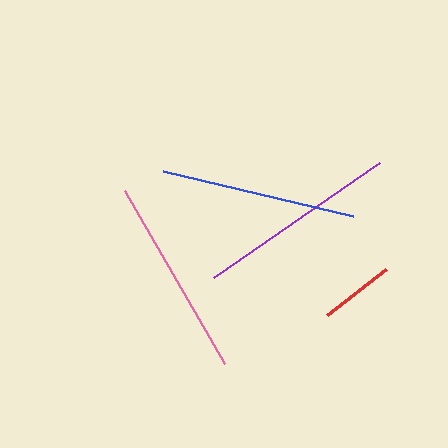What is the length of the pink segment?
The pink segment is approximately 199 pixels long.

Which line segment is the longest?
The purple line is the longest at approximately 202 pixels.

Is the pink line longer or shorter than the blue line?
The pink line is longer than the blue line.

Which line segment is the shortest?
The red line is the shortest at approximately 74 pixels.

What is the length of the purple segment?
The purple segment is approximately 202 pixels long.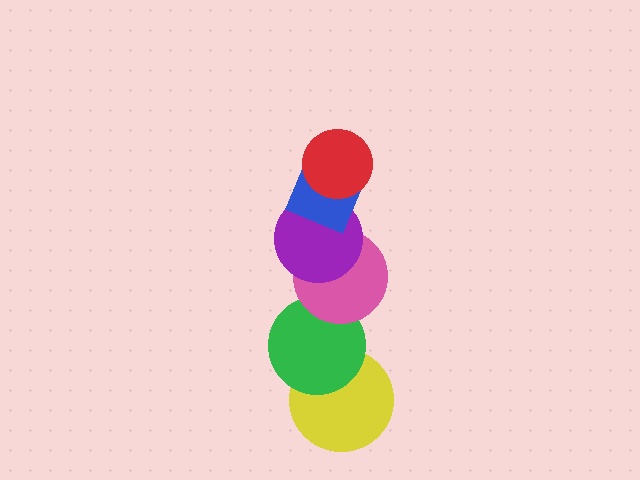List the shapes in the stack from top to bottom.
From top to bottom: the red circle, the blue diamond, the purple circle, the pink circle, the green circle, the yellow circle.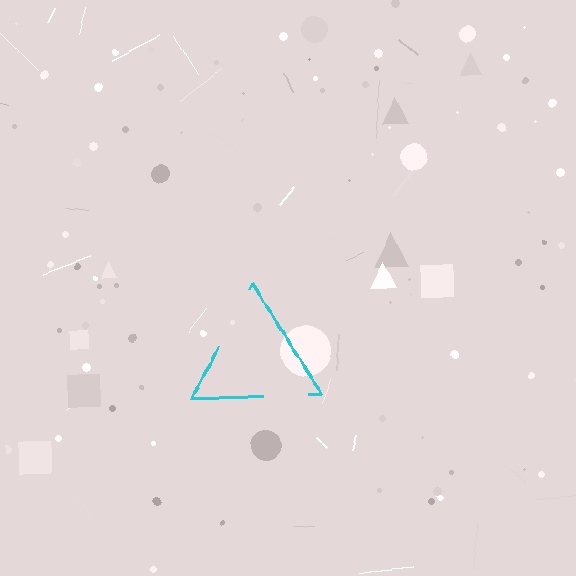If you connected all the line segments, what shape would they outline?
They would outline a triangle.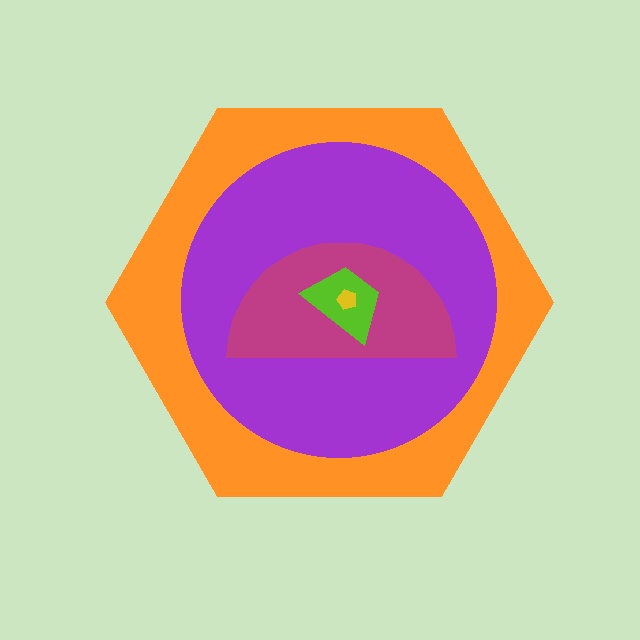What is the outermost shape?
The orange hexagon.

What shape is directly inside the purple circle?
The magenta semicircle.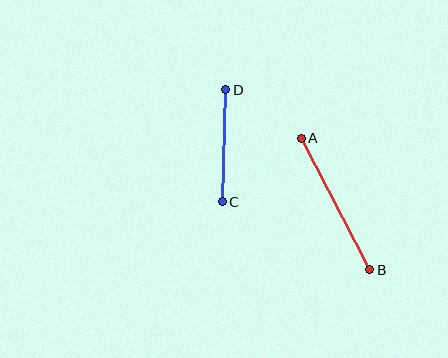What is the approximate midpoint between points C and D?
The midpoint is at approximately (224, 146) pixels.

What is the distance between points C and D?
The distance is approximately 112 pixels.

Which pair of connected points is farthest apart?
Points A and B are farthest apart.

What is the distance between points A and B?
The distance is approximately 148 pixels.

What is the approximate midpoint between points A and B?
The midpoint is at approximately (336, 204) pixels.